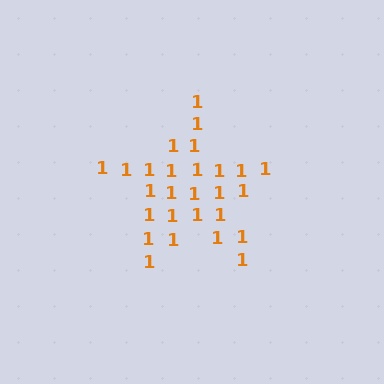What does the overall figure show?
The overall figure shows a star.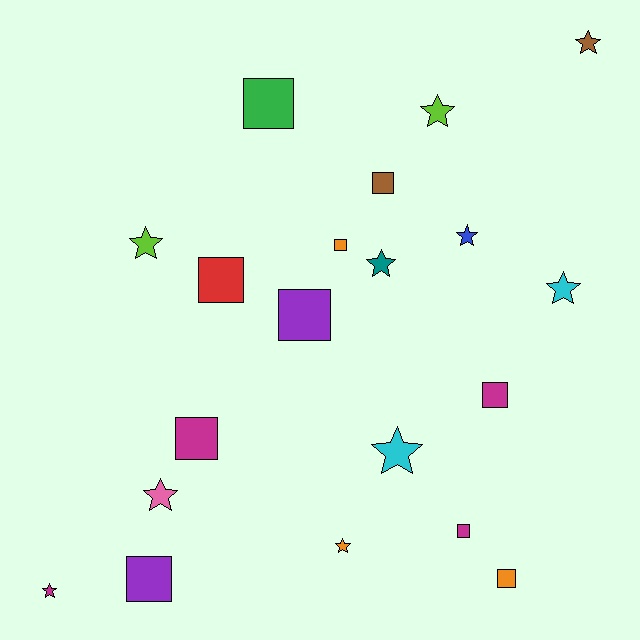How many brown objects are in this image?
There are 2 brown objects.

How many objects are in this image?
There are 20 objects.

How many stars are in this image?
There are 10 stars.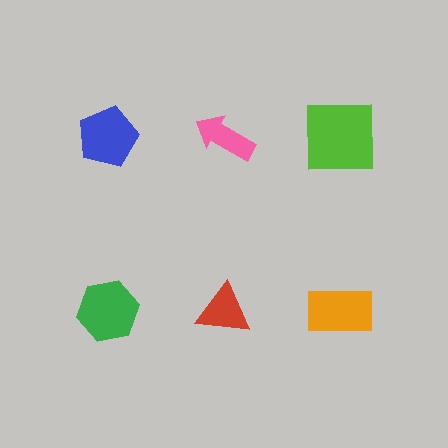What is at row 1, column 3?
A lime square.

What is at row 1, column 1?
A blue pentagon.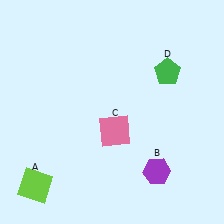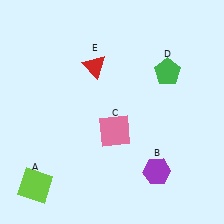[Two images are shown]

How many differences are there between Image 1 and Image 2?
There is 1 difference between the two images.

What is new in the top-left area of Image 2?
A red triangle (E) was added in the top-left area of Image 2.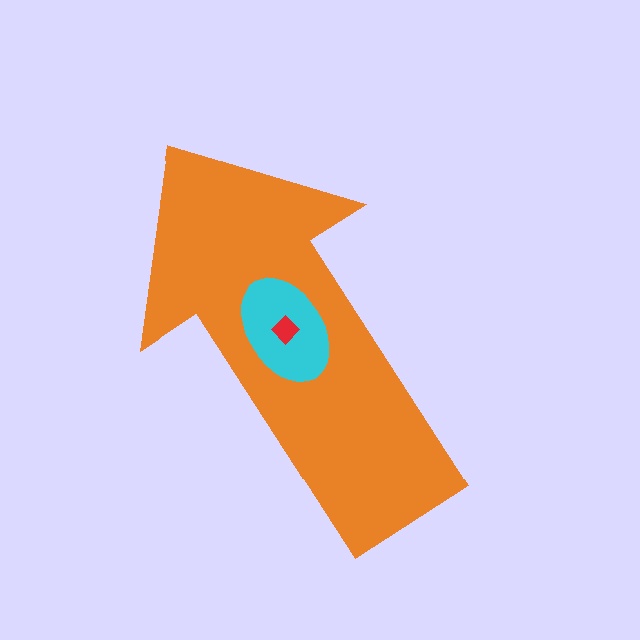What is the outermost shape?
The orange arrow.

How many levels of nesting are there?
3.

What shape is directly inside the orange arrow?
The cyan ellipse.